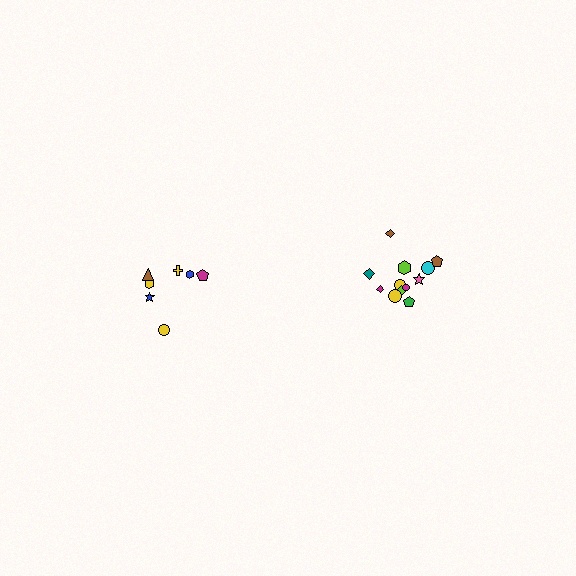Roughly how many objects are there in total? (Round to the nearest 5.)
Roughly 20 objects in total.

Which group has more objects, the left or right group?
The right group.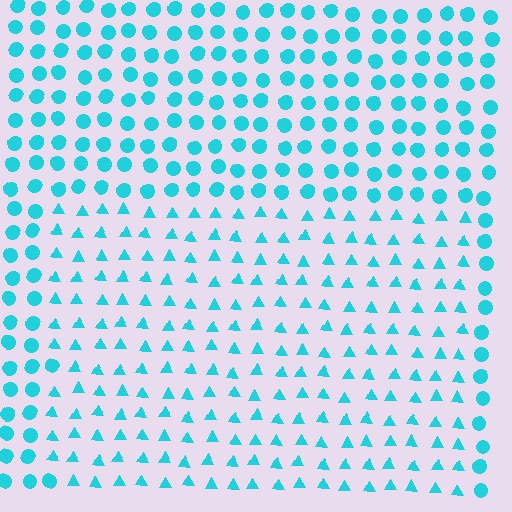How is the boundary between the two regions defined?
The boundary is defined by a change in element shape: triangles inside vs. circles outside. All elements share the same color and spacing.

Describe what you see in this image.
The image is filled with small cyan elements arranged in a uniform grid. A rectangle-shaped region contains triangles, while the surrounding area contains circles. The boundary is defined purely by the change in element shape.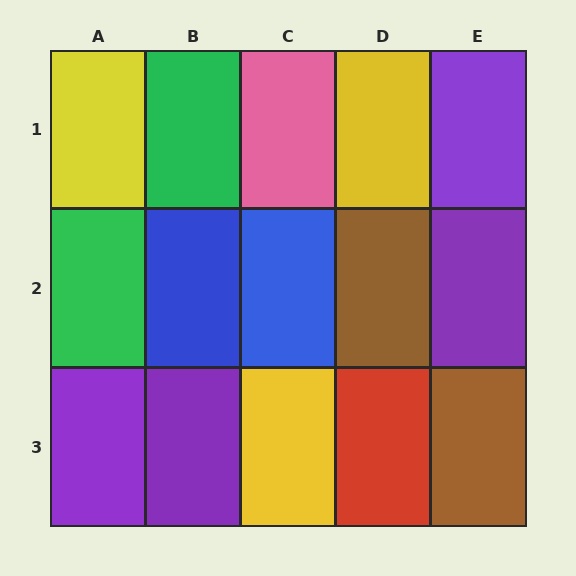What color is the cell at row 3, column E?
Brown.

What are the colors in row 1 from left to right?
Yellow, green, pink, yellow, purple.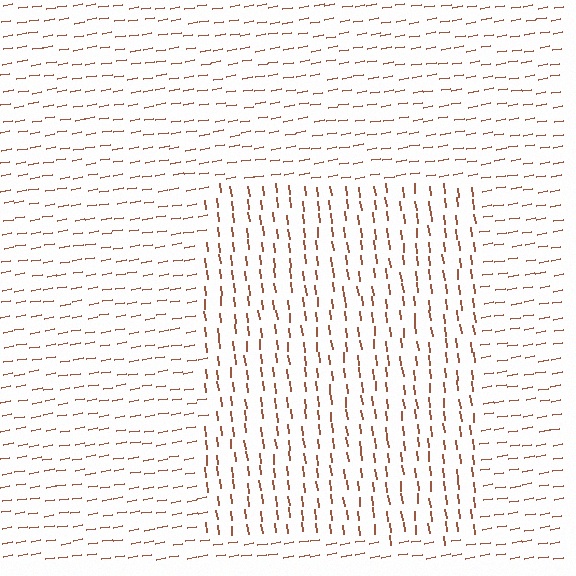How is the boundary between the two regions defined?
The boundary is defined purely by a change in line orientation (approximately 87 degrees difference). All lines are the same color and thickness.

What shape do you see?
I see a rectangle.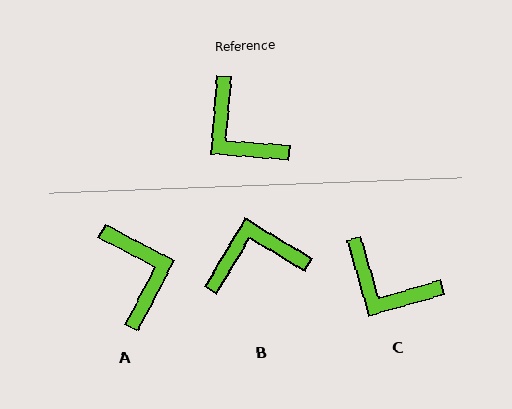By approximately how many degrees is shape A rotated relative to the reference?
Approximately 157 degrees counter-clockwise.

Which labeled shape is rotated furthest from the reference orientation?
A, about 157 degrees away.